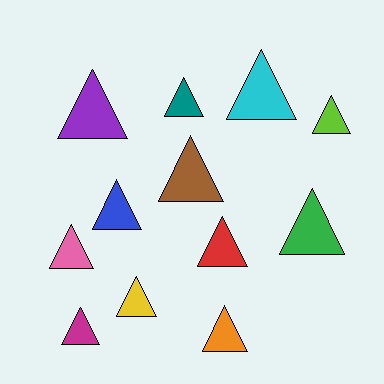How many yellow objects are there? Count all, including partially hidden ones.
There is 1 yellow object.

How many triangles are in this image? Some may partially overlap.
There are 12 triangles.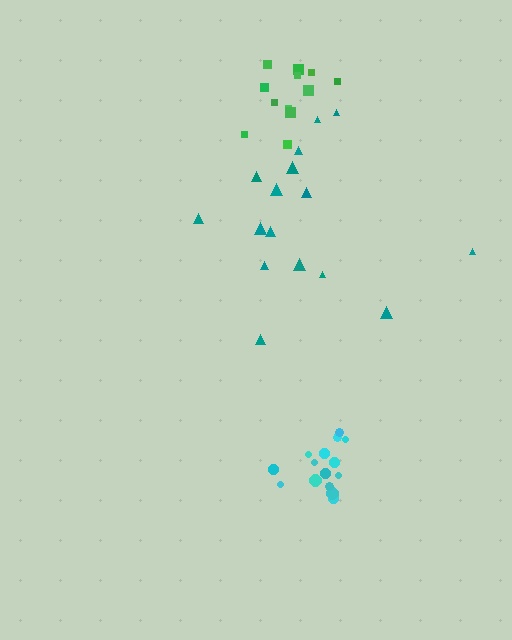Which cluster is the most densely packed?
Cyan.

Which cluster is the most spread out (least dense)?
Teal.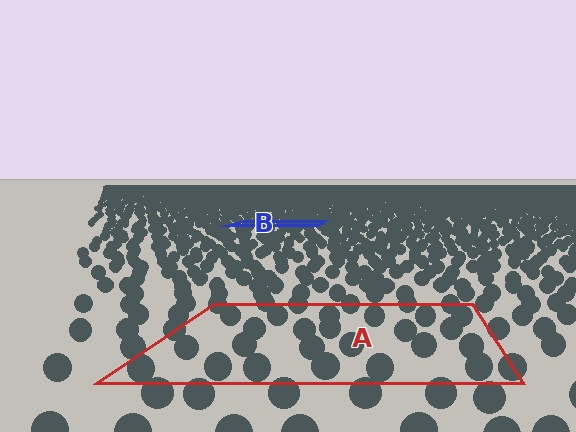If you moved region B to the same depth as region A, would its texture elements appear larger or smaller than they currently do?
They would appear larger. At a closer depth, the same texture elements are projected at a bigger on-screen size.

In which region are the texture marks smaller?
The texture marks are smaller in region B, because it is farther away.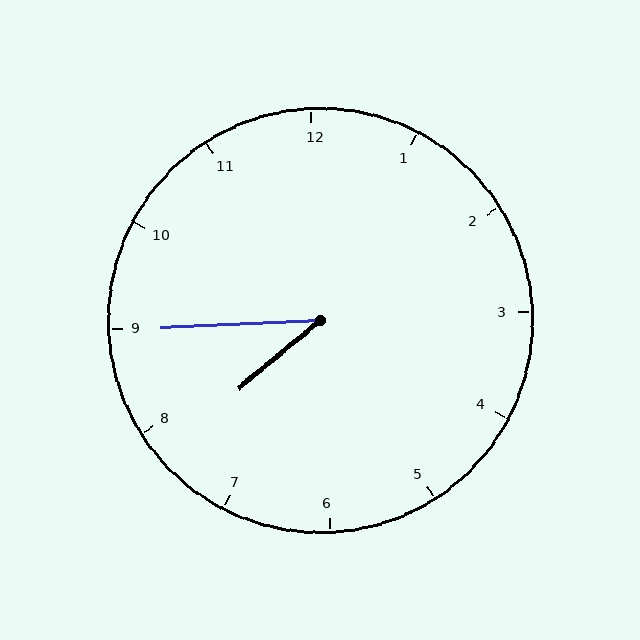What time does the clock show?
7:45.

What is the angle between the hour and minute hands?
Approximately 38 degrees.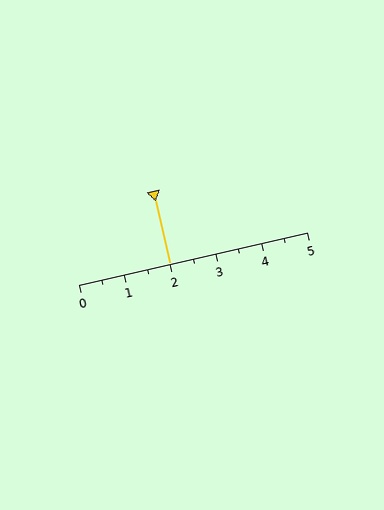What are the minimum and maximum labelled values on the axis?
The axis runs from 0 to 5.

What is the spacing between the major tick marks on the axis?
The major ticks are spaced 1 apart.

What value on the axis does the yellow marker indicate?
The marker indicates approximately 2.